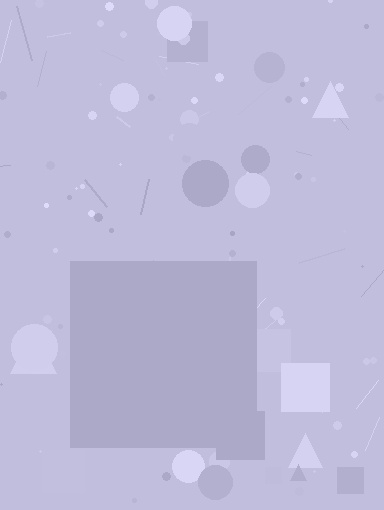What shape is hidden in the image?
A square is hidden in the image.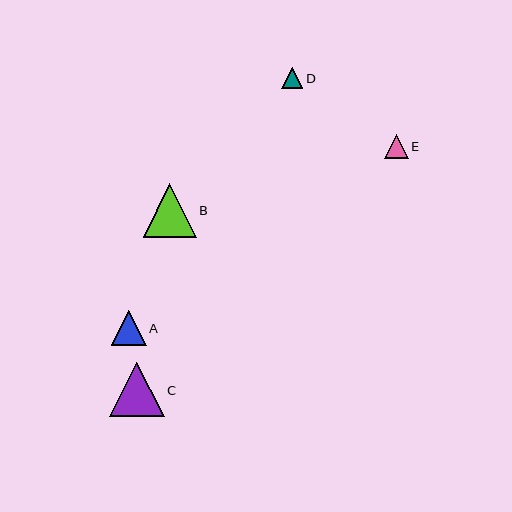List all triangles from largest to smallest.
From largest to smallest: C, B, A, E, D.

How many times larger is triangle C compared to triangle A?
Triangle C is approximately 1.6 times the size of triangle A.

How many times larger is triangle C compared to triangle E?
Triangle C is approximately 2.3 times the size of triangle E.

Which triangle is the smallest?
Triangle D is the smallest with a size of approximately 21 pixels.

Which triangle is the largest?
Triangle C is the largest with a size of approximately 55 pixels.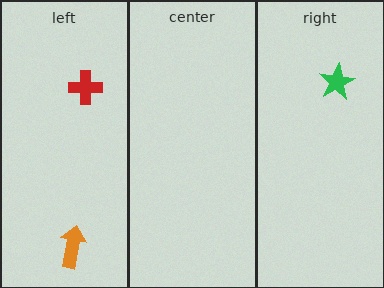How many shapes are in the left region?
2.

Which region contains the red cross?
The left region.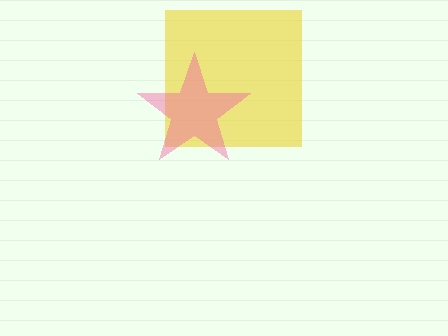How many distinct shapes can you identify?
There are 2 distinct shapes: a yellow square, a pink star.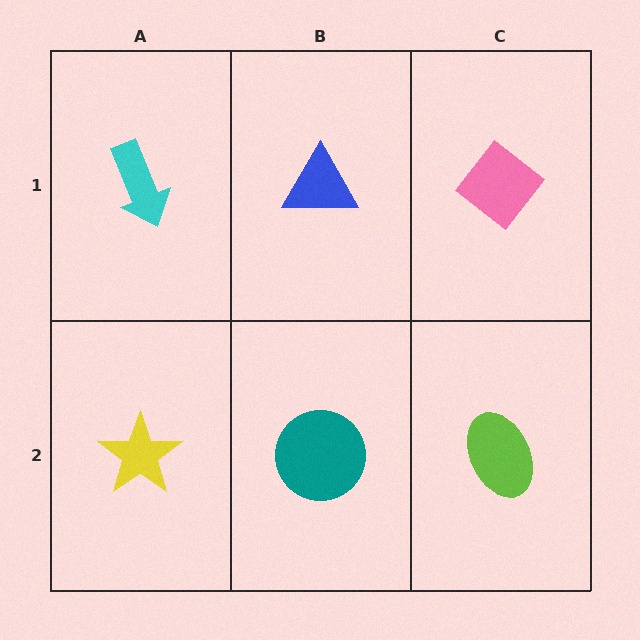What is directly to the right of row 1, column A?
A blue triangle.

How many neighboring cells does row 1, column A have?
2.